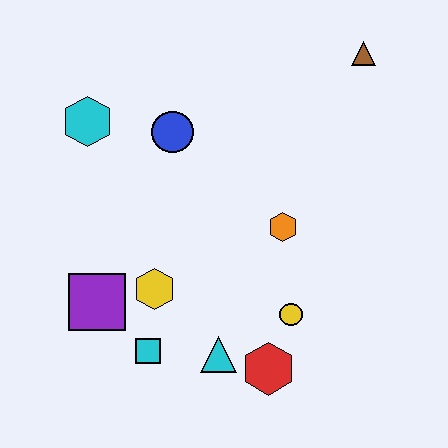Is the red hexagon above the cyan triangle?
No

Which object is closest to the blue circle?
The cyan hexagon is closest to the blue circle.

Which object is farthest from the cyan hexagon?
The red hexagon is farthest from the cyan hexagon.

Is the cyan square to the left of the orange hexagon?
Yes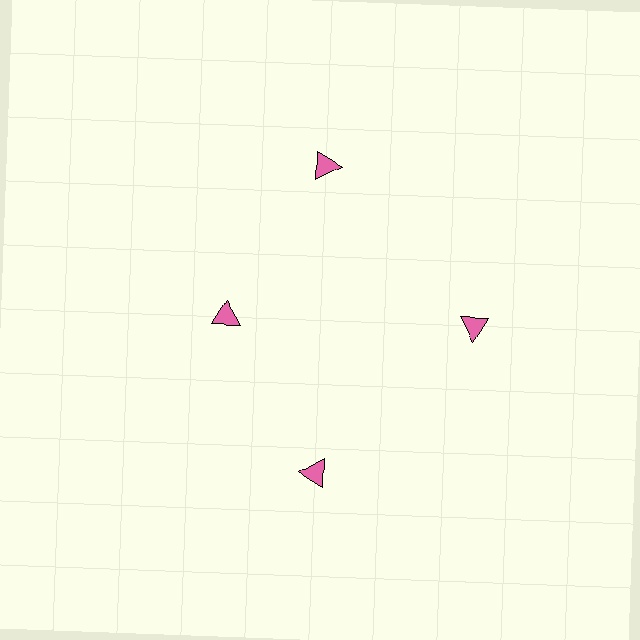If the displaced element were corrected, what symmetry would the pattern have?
It would have 4-fold rotational symmetry — the pattern would map onto itself every 90 degrees.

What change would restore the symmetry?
The symmetry would be restored by moving it outward, back onto the ring so that all 4 triangles sit at equal angles and equal distance from the center.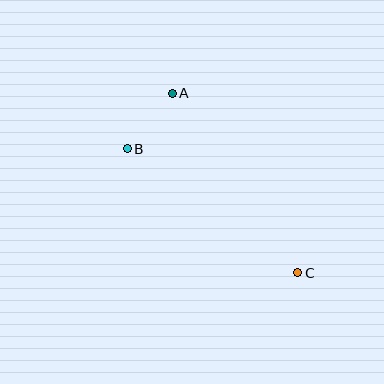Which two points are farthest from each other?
Points A and C are farthest from each other.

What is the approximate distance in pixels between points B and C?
The distance between B and C is approximately 211 pixels.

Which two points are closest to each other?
Points A and B are closest to each other.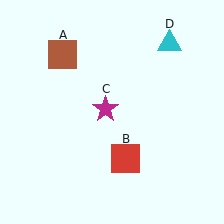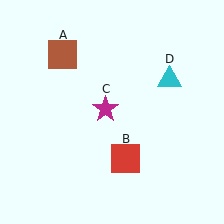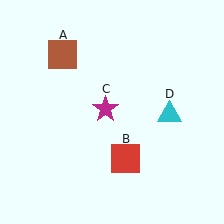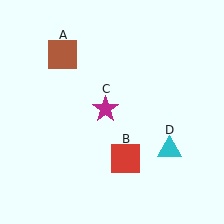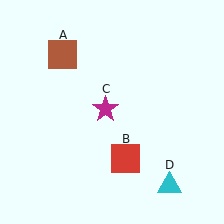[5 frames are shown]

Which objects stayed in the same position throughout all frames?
Brown square (object A) and red square (object B) and magenta star (object C) remained stationary.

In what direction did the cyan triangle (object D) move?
The cyan triangle (object D) moved down.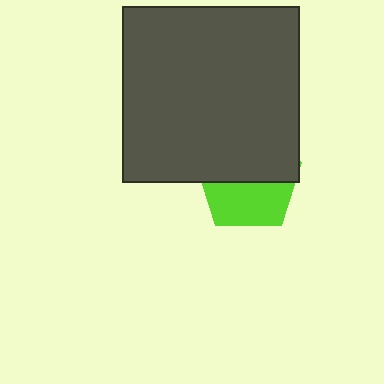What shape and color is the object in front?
The object in front is a dark gray square.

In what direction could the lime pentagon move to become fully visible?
The lime pentagon could move down. That would shift it out from behind the dark gray square entirely.